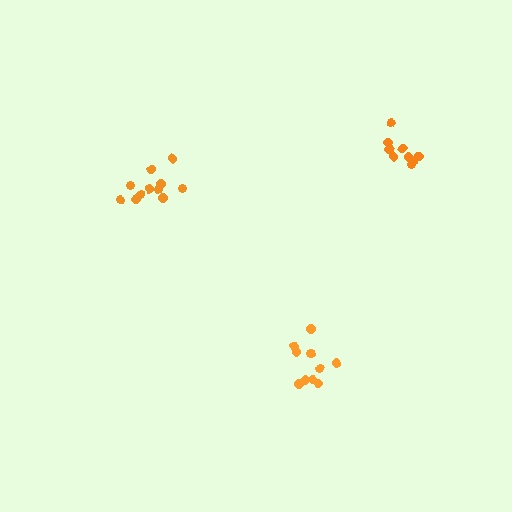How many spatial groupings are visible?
There are 3 spatial groupings.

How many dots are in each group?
Group 1: 11 dots, Group 2: 9 dots, Group 3: 12 dots (32 total).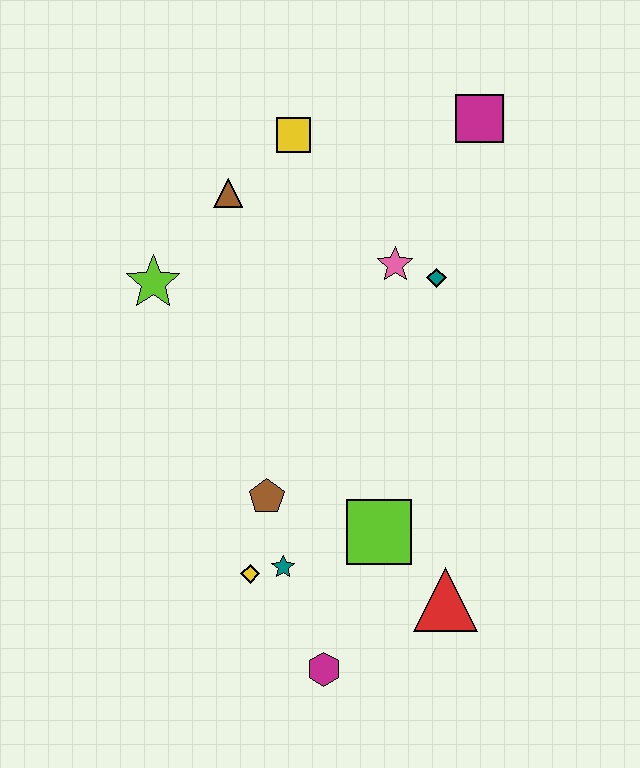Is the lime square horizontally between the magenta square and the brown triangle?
Yes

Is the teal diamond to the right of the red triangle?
No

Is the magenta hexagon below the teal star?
Yes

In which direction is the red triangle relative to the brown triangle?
The red triangle is below the brown triangle.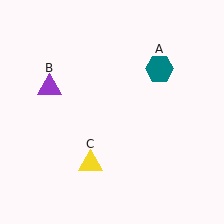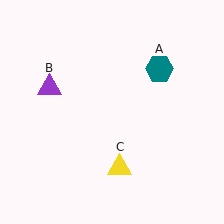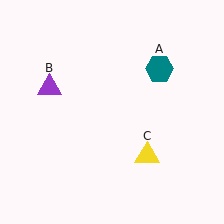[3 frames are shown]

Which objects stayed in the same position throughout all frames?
Teal hexagon (object A) and purple triangle (object B) remained stationary.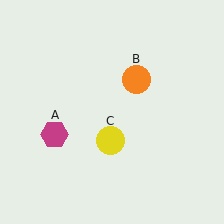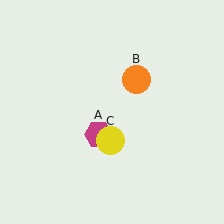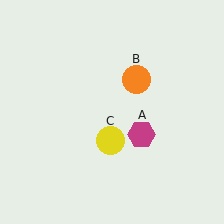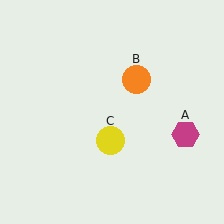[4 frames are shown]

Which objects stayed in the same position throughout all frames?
Orange circle (object B) and yellow circle (object C) remained stationary.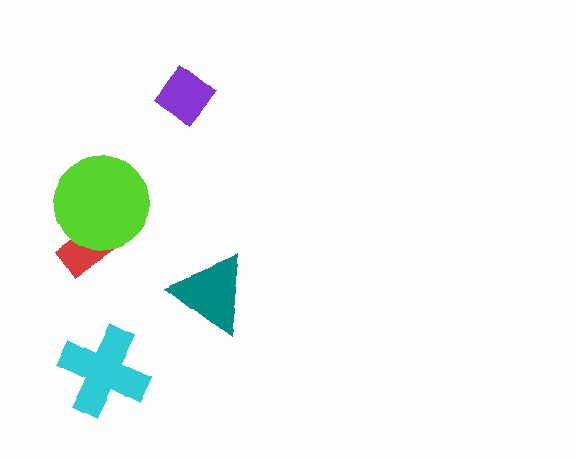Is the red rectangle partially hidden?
Yes, it is partially covered by another shape.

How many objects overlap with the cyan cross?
0 objects overlap with the cyan cross.